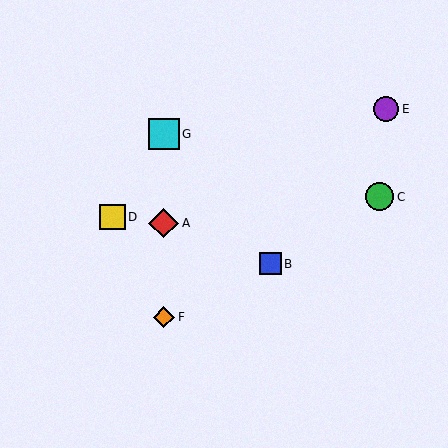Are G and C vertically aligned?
No, G is at x≈164 and C is at x≈380.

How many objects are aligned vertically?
3 objects (A, F, G) are aligned vertically.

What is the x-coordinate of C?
Object C is at x≈380.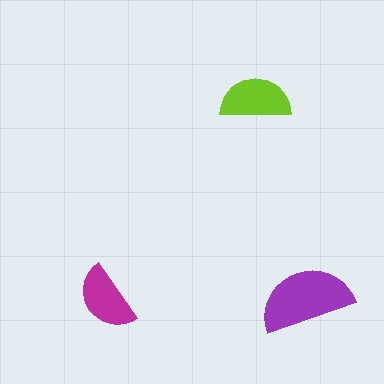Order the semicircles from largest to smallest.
the purple one, the lime one, the magenta one.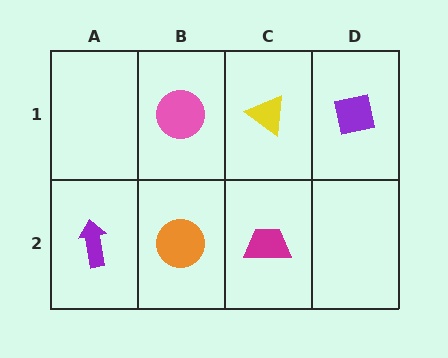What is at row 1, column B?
A pink circle.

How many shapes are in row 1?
3 shapes.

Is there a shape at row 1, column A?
No, that cell is empty.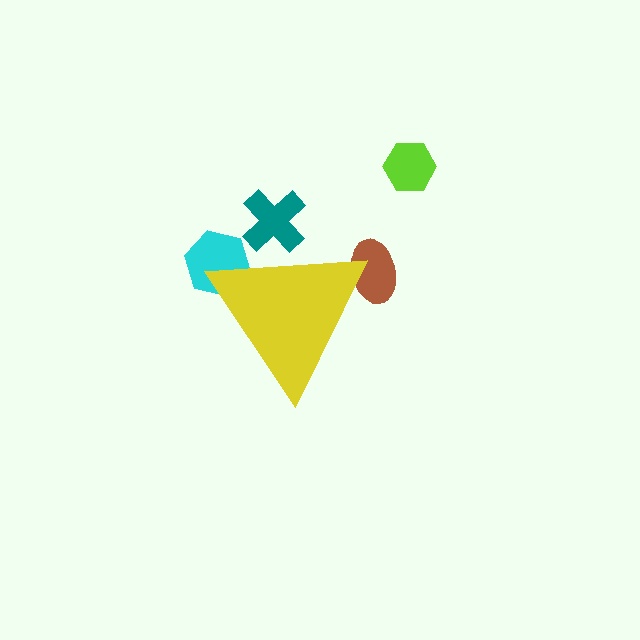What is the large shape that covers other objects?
A yellow triangle.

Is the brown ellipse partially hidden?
Yes, the brown ellipse is partially hidden behind the yellow triangle.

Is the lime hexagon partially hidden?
No, the lime hexagon is fully visible.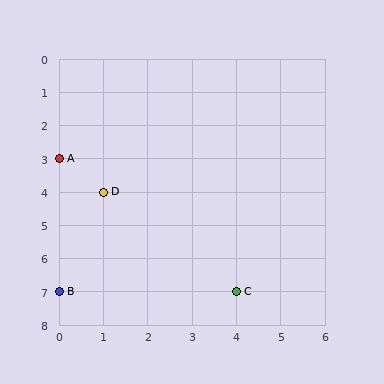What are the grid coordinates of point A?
Point A is at grid coordinates (0, 3).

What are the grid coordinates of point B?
Point B is at grid coordinates (0, 7).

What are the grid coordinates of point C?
Point C is at grid coordinates (4, 7).